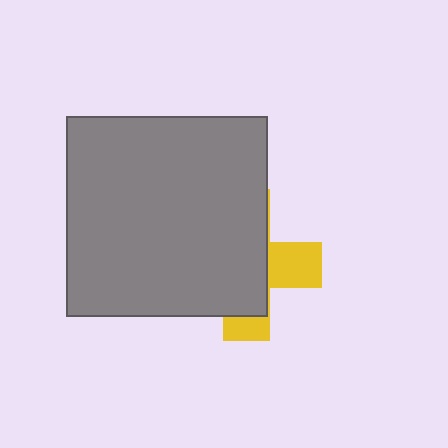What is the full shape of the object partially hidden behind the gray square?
The partially hidden object is a yellow cross.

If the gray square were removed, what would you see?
You would see the complete yellow cross.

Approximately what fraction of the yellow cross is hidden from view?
Roughly 68% of the yellow cross is hidden behind the gray square.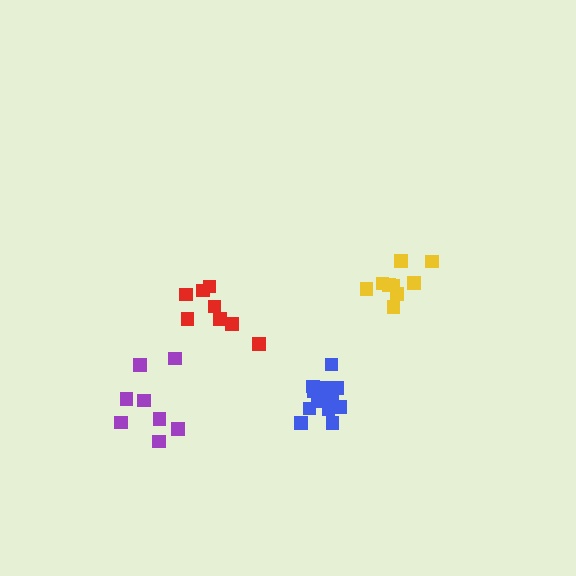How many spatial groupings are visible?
There are 4 spatial groupings.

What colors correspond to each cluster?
The clusters are colored: yellow, red, blue, purple.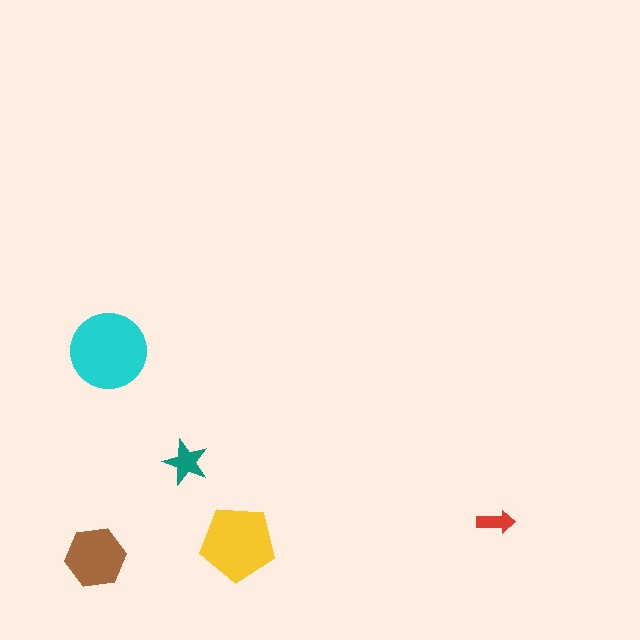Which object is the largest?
The cyan circle.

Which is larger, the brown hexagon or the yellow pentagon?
The yellow pentagon.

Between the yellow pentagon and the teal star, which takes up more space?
The yellow pentagon.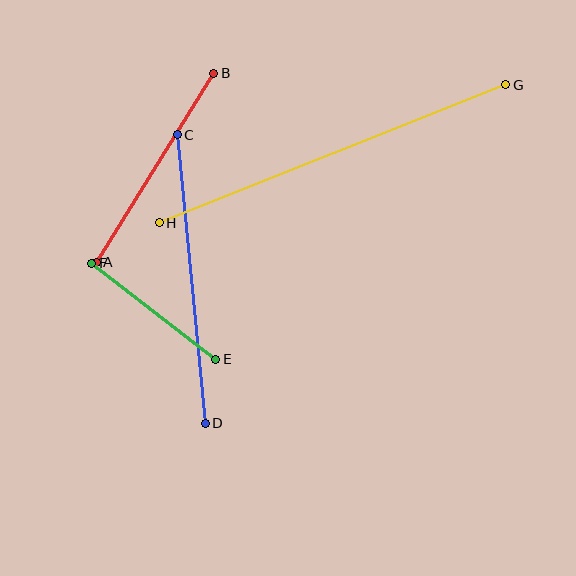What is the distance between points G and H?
The distance is approximately 373 pixels.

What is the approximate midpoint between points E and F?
The midpoint is at approximately (154, 311) pixels.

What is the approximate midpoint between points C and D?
The midpoint is at approximately (191, 279) pixels.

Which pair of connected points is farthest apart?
Points G and H are farthest apart.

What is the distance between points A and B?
The distance is approximately 222 pixels.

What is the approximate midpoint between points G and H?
The midpoint is at approximately (332, 154) pixels.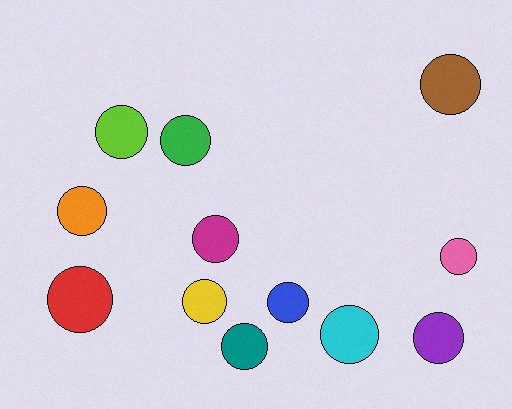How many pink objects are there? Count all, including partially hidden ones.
There is 1 pink object.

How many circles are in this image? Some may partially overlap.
There are 12 circles.